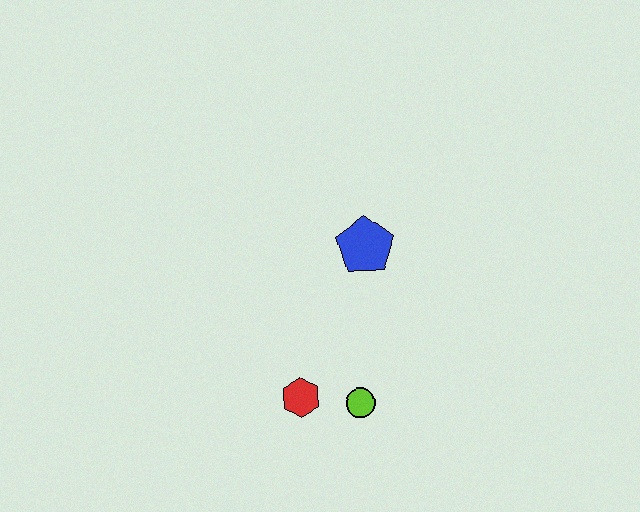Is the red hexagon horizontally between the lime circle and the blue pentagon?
No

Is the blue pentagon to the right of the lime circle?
Yes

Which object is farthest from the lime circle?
The blue pentagon is farthest from the lime circle.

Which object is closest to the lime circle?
The red hexagon is closest to the lime circle.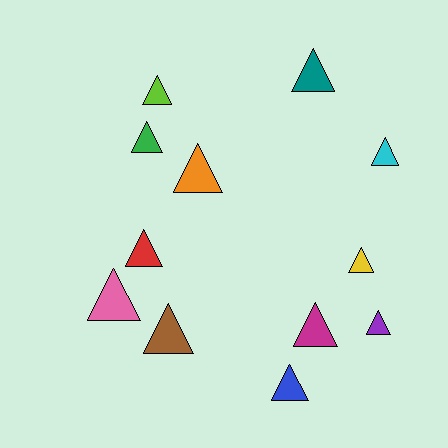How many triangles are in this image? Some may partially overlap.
There are 12 triangles.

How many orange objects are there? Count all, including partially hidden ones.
There is 1 orange object.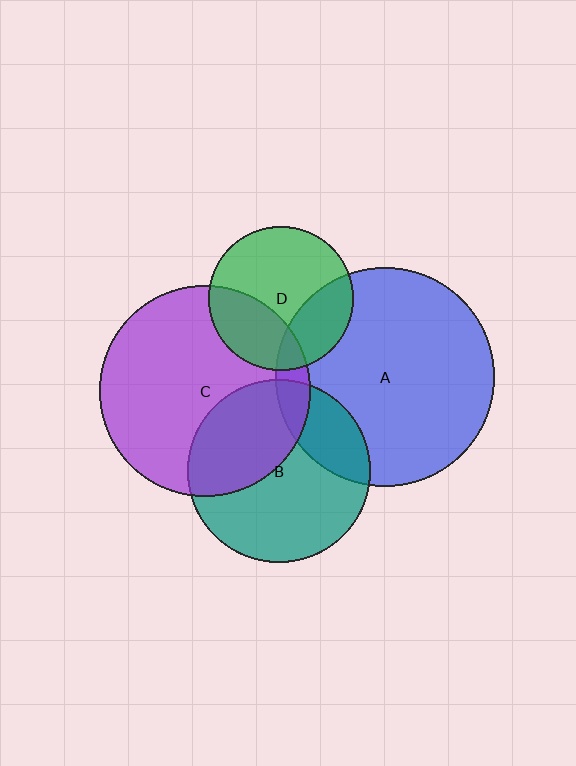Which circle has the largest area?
Circle A (blue).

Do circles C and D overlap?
Yes.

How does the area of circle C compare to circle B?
Approximately 1.3 times.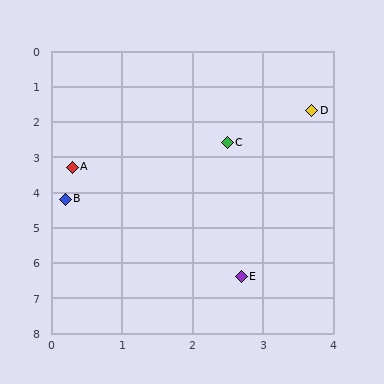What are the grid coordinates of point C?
Point C is at approximately (2.5, 2.6).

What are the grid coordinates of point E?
Point E is at approximately (2.7, 6.4).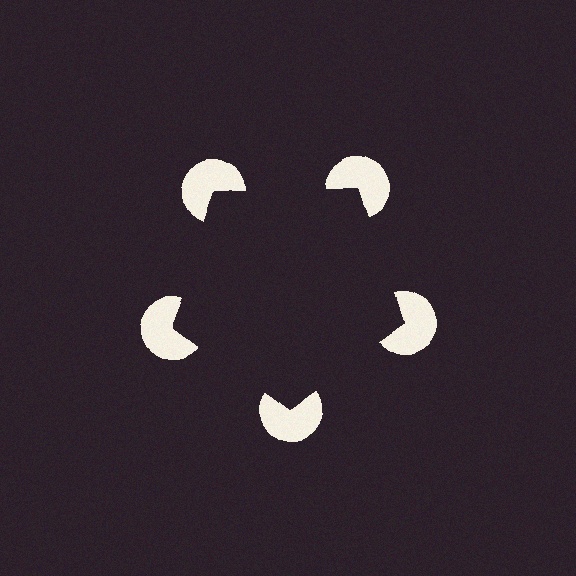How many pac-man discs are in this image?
There are 5 — one at each vertex of the illusory pentagon.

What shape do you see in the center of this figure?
An illusory pentagon — its edges are inferred from the aligned wedge cuts in the pac-man discs, not physically drawn.